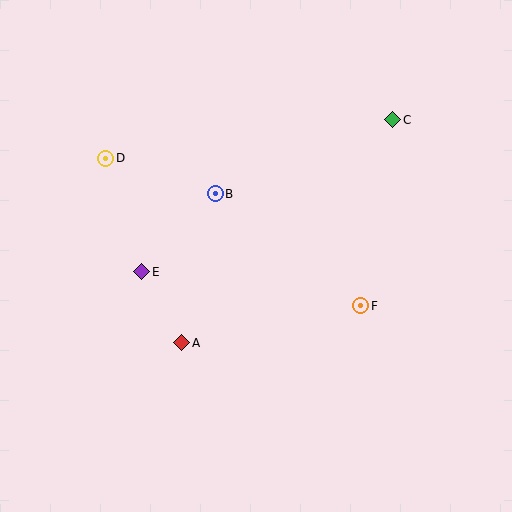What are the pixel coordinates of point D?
Point D is at (106, 158).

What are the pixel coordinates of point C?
Point C is at (393, 120).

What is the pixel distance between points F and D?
The distance between F and D is 295 pixels.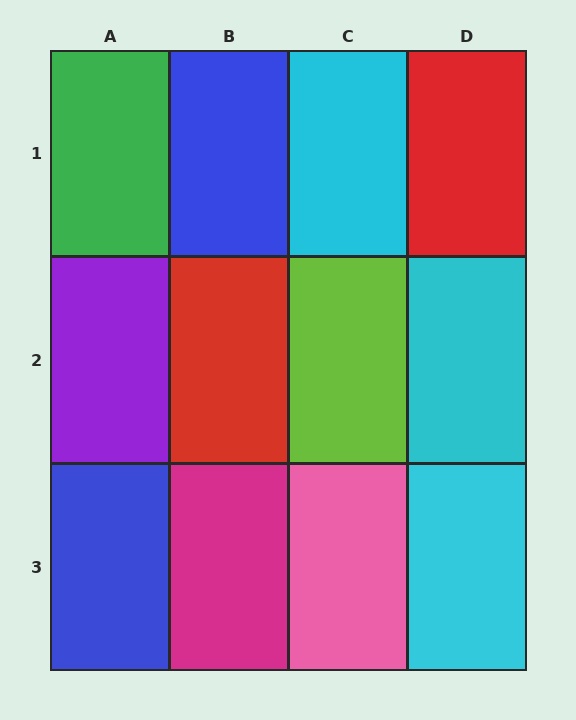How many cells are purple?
1 cell is purple.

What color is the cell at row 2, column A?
Purple.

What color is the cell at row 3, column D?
Cyan.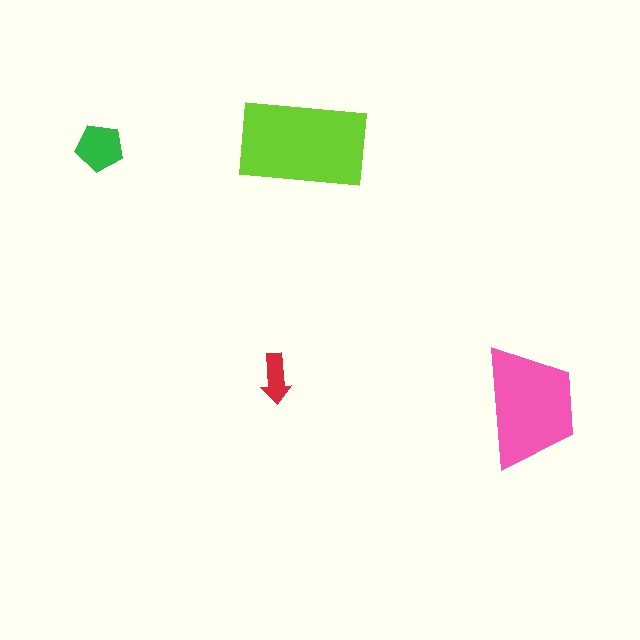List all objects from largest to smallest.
The lime rectangle, the pink trapezoid, the green pentagon, the red arrow.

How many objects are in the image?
There are 4 objects in the image.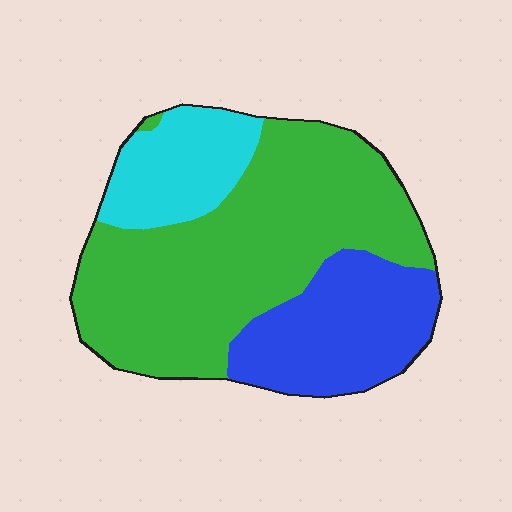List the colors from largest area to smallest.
From largest to smallest: green, blue, cyan.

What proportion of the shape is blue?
Blue takes up about one quarter (1/4) of the shape.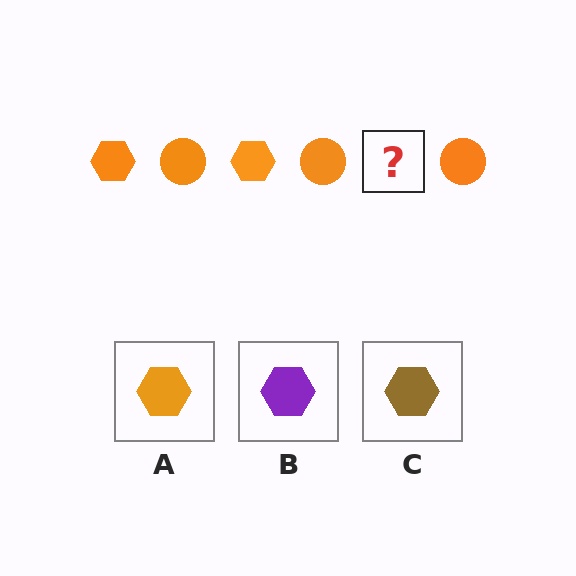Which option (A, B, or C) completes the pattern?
A.